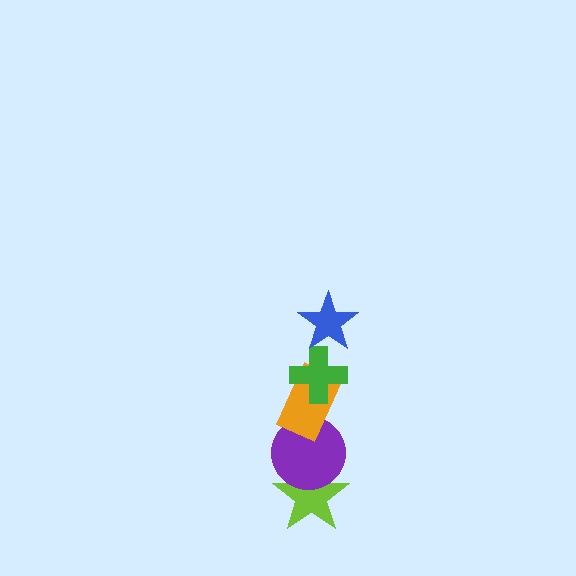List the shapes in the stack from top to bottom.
From top to bottom: the blue star, the green cross, the orange rectangle, the purple circle, the lime star.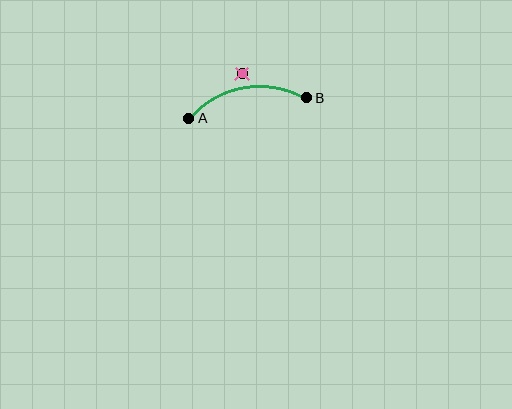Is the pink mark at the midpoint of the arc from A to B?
No — the pink mark does not lie on the arc at all. It sits slightly outside the curve.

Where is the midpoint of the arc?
The arc midpoint is the point on the curve farthest from the straight line joining A and B. It sits above that line.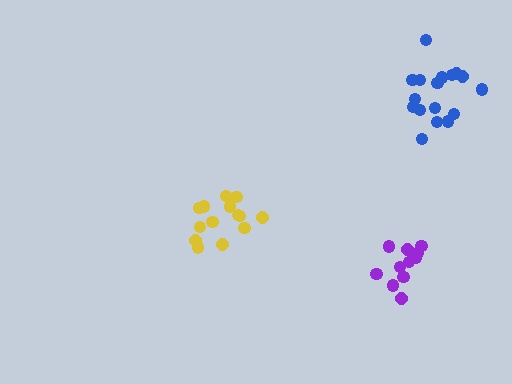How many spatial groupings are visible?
There are 3 spatial groupings.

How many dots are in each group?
Group 1: 14 dots, Group 2: 17 dots, Group 3: 11 dots (42 total).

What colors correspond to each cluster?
The clusters are colored: yellow, blue, purple.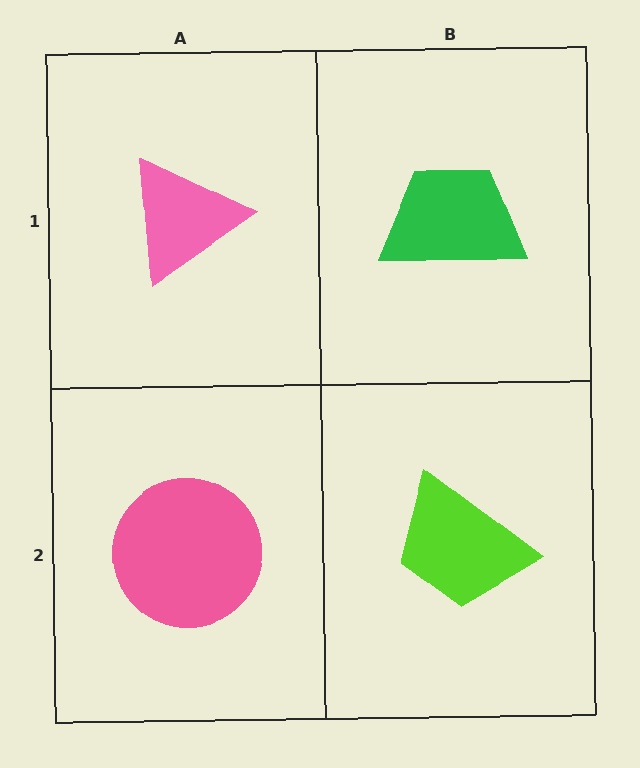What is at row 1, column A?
A pink triangle.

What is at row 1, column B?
A green trapezoid.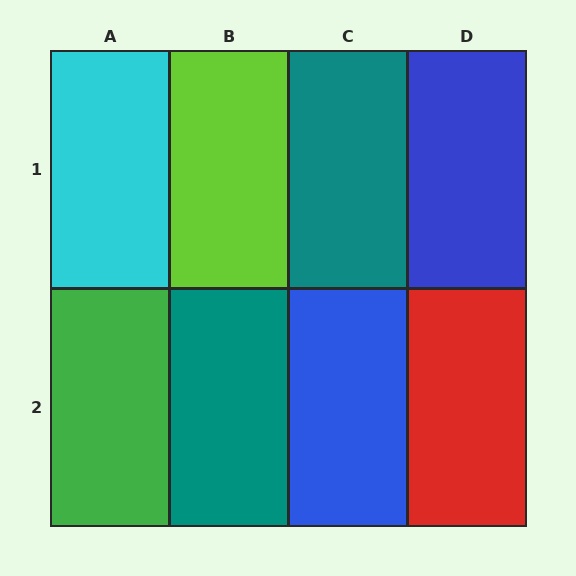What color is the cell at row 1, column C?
Teal.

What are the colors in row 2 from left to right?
Green, teal, blue, red.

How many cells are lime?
1 cell is lime.